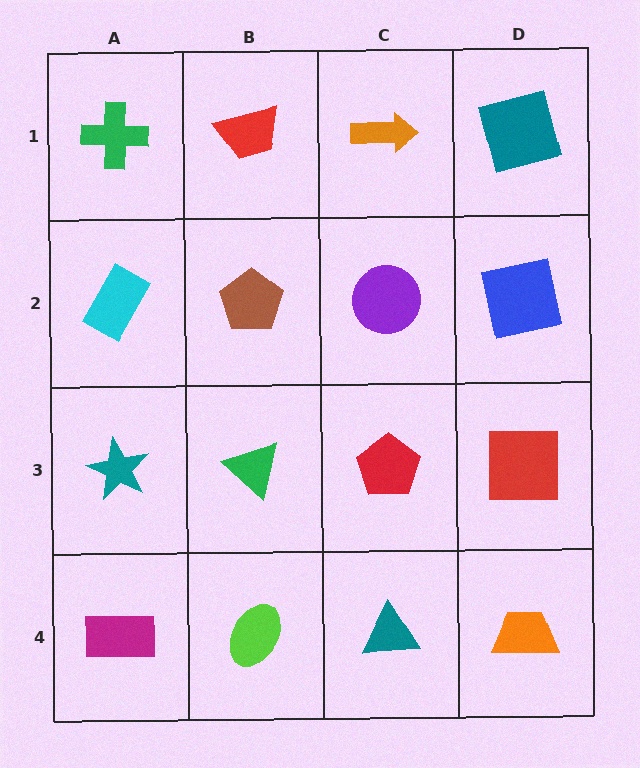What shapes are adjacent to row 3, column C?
A purple circle (row 2, column C), a teal triangle (row 4, column C), a green triangle (row 3, column B), a red square (row 3, column D).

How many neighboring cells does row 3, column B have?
4.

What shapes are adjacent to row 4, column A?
A teal star (row 3, column A), a lime ellipse (row 4, column B).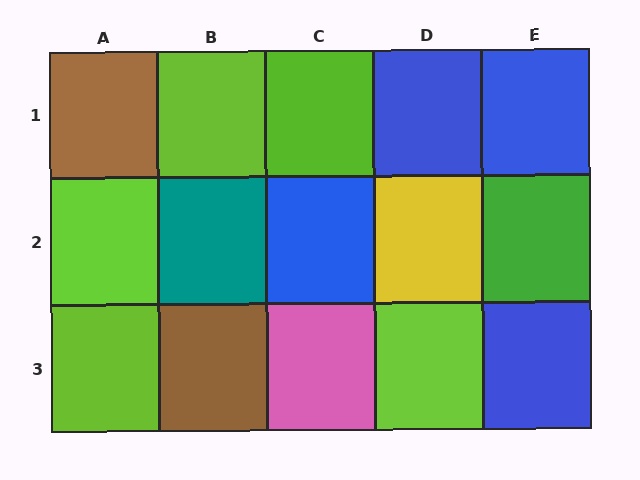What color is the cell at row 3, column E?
Blue.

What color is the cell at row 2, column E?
Green.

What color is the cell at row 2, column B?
Teal.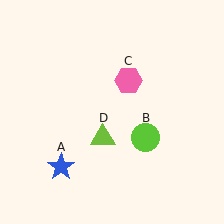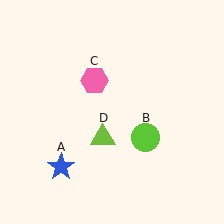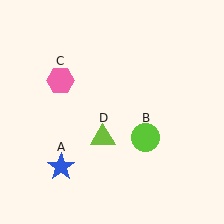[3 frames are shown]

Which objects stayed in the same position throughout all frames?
Blue star (object A) and lime circle (object B) and lime triangle (object D) remained stationary.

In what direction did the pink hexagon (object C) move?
The pink hexagon (object C) moved left.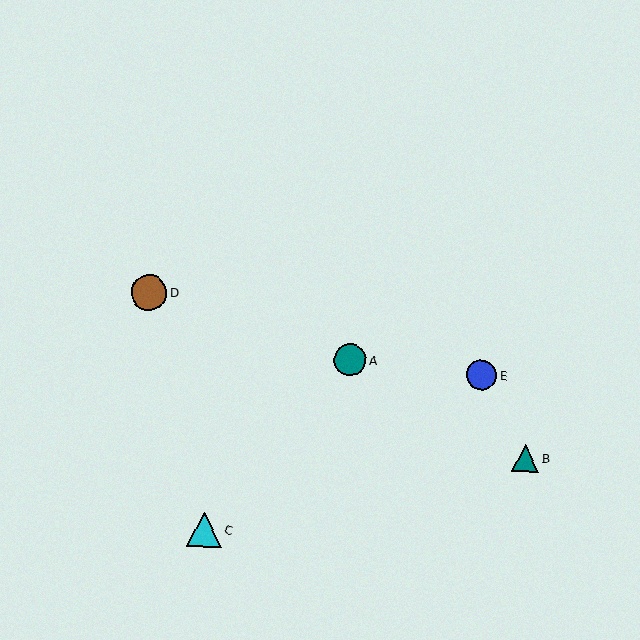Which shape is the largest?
The brown circle (labeled D) is the largest.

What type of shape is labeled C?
Shape C is a cyan triangle.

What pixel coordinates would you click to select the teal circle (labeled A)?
Click at (350, 360) to select the teal circle A.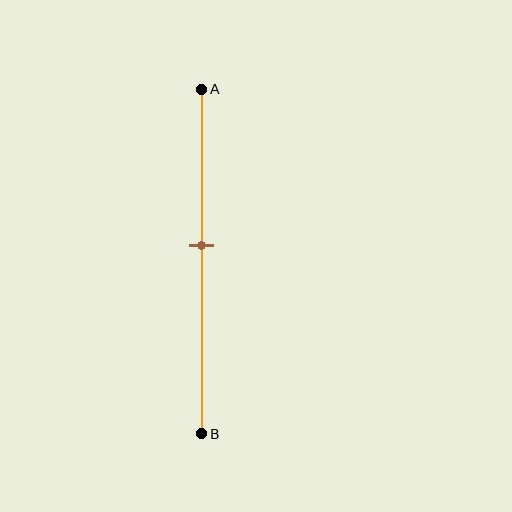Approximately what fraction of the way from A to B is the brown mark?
The brown mark is approximately 45% of the way from A to B.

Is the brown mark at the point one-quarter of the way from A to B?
No, the mark is at about 45% from A, not at the 25% one-quarter point.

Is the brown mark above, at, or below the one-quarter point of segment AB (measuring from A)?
The brown mark is below the one-quarter point of segment AB.